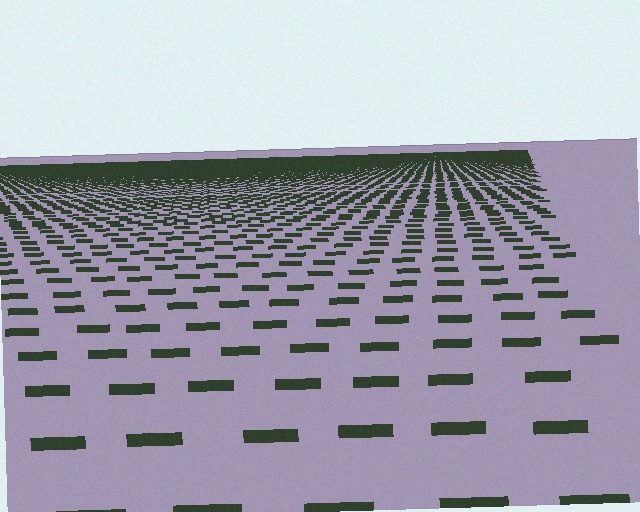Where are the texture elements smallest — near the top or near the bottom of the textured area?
Near the top.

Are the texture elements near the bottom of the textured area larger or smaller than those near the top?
Larger. Near the bottom, elements are closer to the viewer and appear at a bigger on-screen size.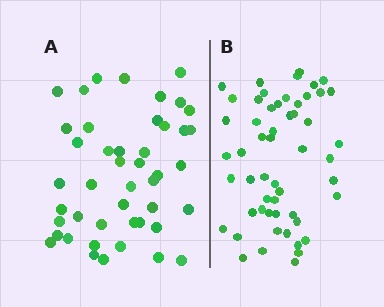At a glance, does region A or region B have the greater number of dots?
Region B (the right region) has more dots.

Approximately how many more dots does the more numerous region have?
Region B has roughly 8 or so more dots than region A.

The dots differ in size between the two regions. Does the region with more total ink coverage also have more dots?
No. Region A has more total ink coverage because its dots are larger, but region B actually contains more individual dots. Total area can be misleading — the number of items is what matters here.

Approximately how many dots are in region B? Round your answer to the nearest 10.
About 50 dots. (The exact count is 54, which rounds to 50.)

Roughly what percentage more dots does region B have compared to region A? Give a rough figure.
About 20% more.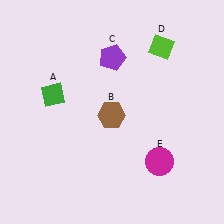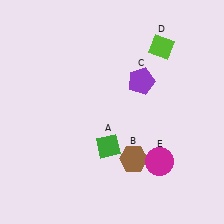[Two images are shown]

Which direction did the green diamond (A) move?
The green diamond (A) moved right.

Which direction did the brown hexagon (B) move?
The brown hexagon (B) moved down.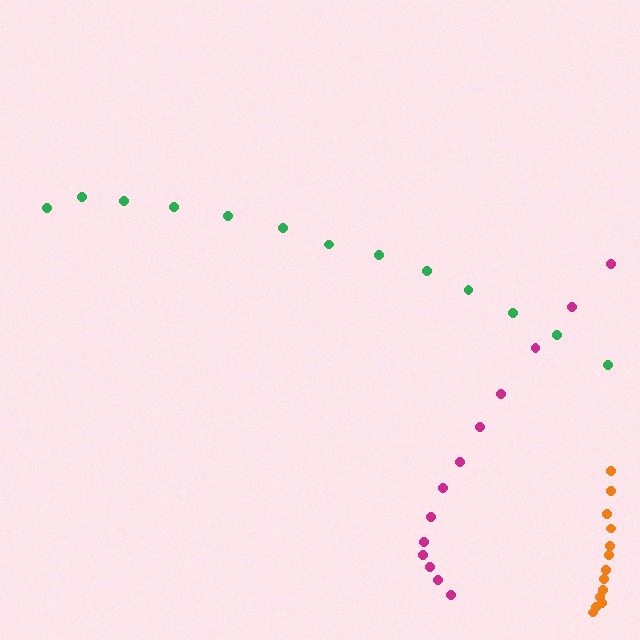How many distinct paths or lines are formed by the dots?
There are 3 distinct paths.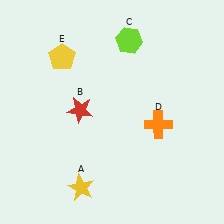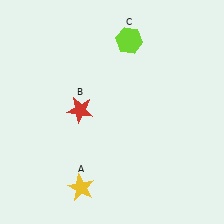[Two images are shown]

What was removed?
The yellow pentagon (E), the orange cross (D) were removed in Image 2.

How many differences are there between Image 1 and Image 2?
There are 2 differences between the two images.